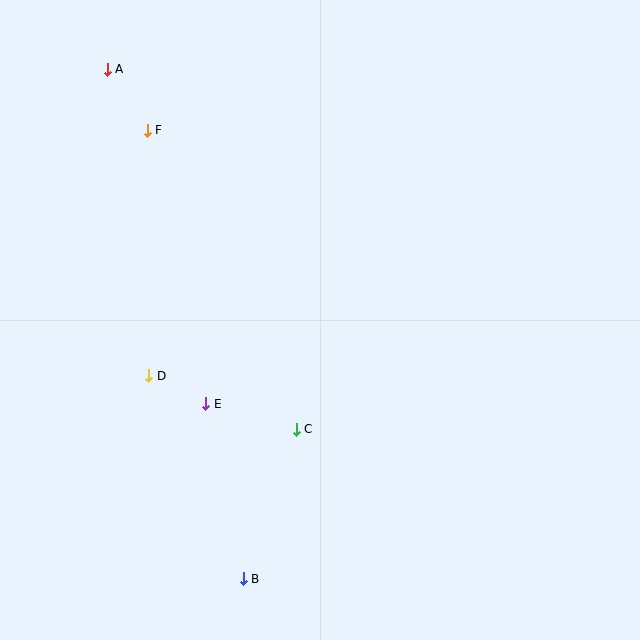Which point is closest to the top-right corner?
Point F is closest to the top-right corner.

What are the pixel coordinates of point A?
Point A is at (107, 69).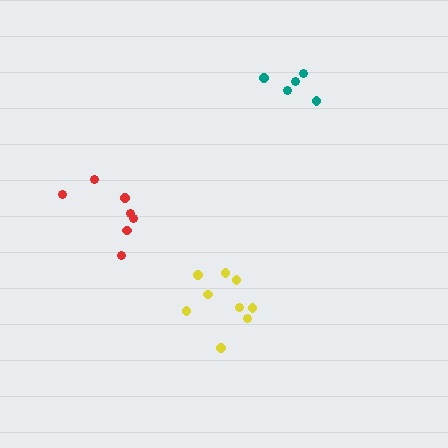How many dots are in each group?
Group 1: 5 dots, Group 2: 9 dots, Group 3: 7 dots (21 total).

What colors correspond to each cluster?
The clusters are colored: teal, yellow, red.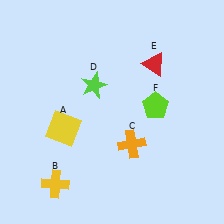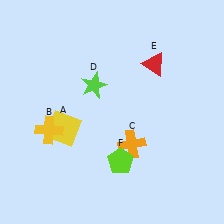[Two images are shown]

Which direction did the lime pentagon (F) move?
The lime pentagon (F) moved down.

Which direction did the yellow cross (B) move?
The yellow cross (B) moved up.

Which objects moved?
The objects that moved are: the yellow cross (B), the lime pentagon (F).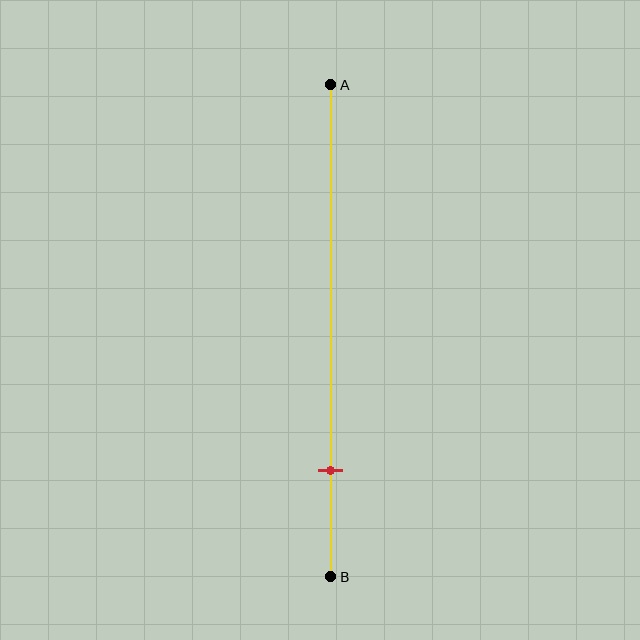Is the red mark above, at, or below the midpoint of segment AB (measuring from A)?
The red mark is below the midpoint of segment AB.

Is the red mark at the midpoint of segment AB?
No, the mark is at about 80% from A, not at the 50% midpoint.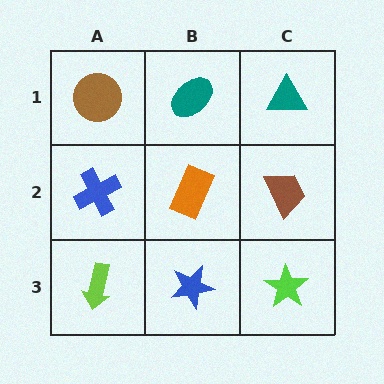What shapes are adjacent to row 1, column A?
A blue cross (row 2, column A), a teal ellipse (row 1, column B).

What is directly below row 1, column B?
An orange rectangle.